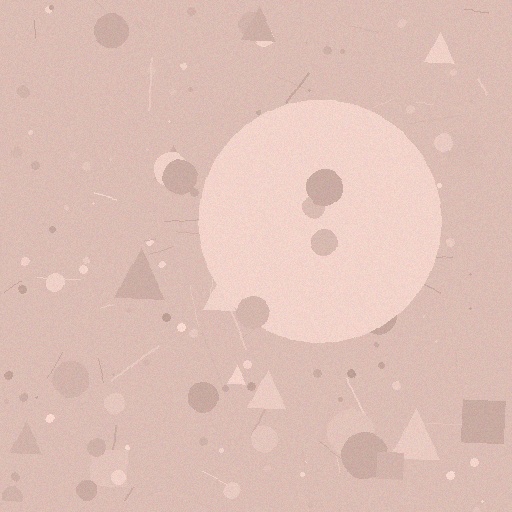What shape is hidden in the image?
A circle is hidden in the image.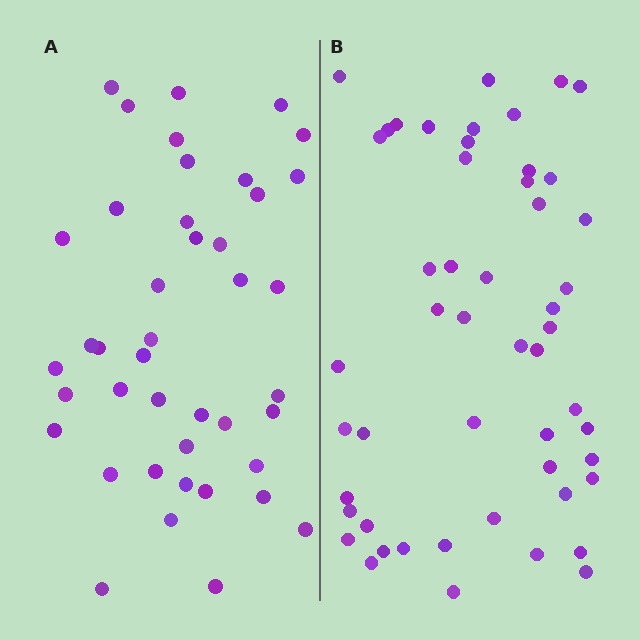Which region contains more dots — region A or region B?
Region B (the right region) has more dots.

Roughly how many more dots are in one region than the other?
Region B has roughly 8 or so more dots than region A.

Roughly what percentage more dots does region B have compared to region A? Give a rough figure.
About 20% more.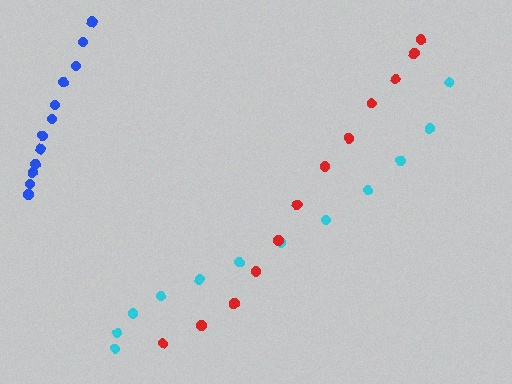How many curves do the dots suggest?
There are 3 distinct paths.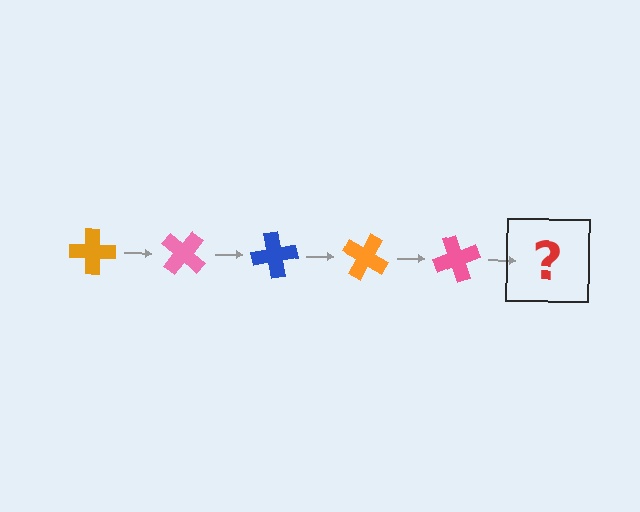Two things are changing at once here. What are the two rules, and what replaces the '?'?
The two rules are that it rotates 40 degrees each step and the color cycles through orange, pink, and blue. The '?' should be a blue cross, rotated 200 degrees from the start.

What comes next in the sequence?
The next element should be a blue cross, rotated 200 degrees from the start.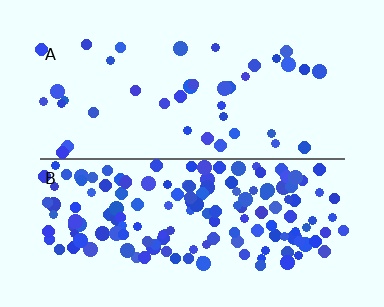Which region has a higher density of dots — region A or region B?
B (the bottom).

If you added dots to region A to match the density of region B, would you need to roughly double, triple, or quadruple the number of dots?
Approximately quadruple.